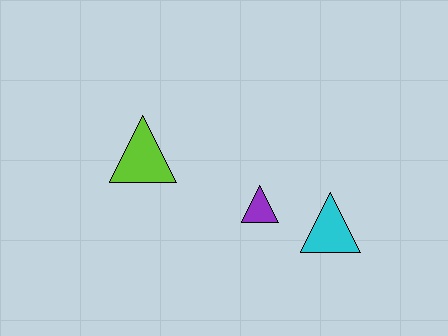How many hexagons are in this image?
There are no hexagons.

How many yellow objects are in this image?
There are no yellow objects.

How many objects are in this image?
There are 3 objects.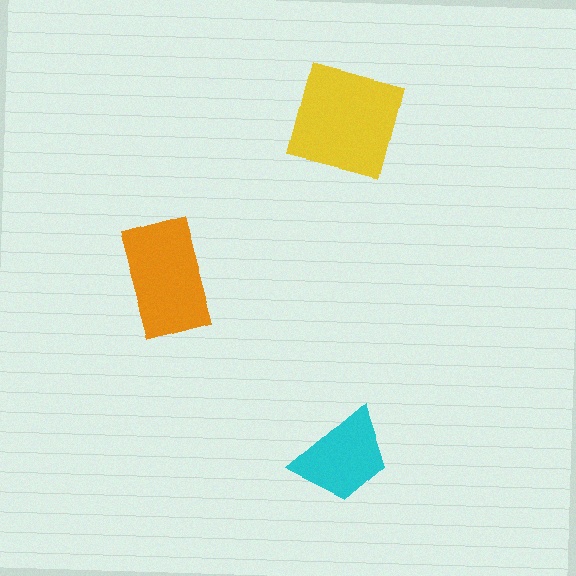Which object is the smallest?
The cyan trapezoid.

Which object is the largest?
The yellow square.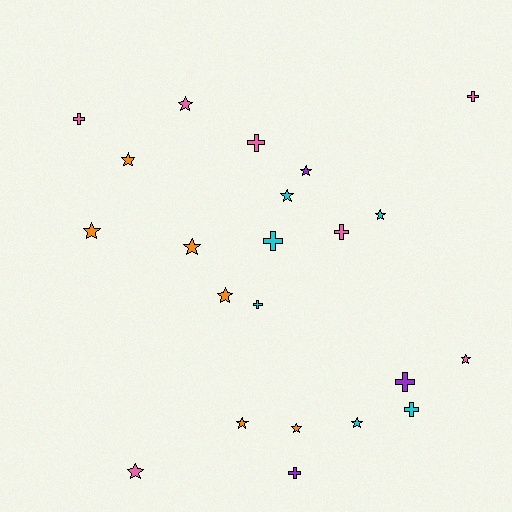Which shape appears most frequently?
Star, with 13 objects.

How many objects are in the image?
There are 22 objects.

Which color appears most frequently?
Pink, with 7 objects.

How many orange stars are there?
There are 6 orange stars.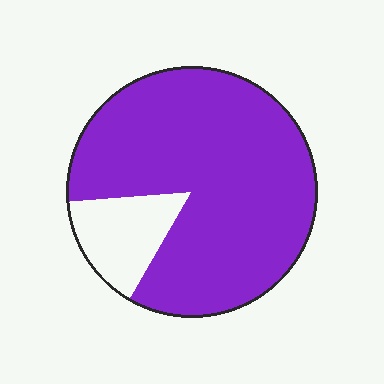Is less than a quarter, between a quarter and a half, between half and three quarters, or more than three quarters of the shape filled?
More than three quarters.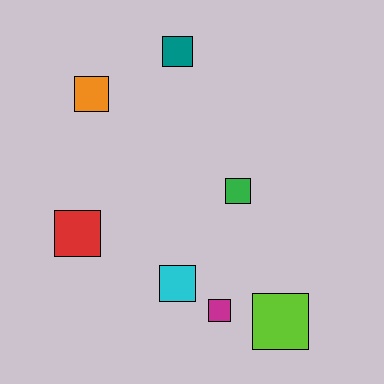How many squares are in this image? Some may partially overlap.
There are 7 squares.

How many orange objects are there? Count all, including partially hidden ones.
There is 1 orange object.